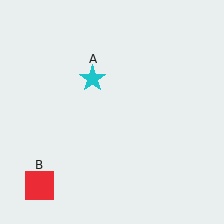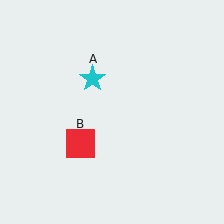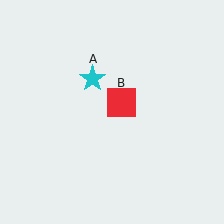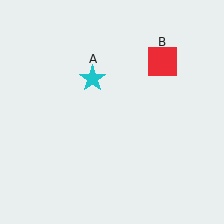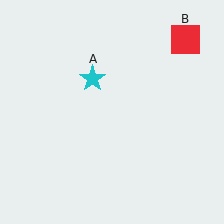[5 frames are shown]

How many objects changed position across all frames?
1 object changed position: red square (object B).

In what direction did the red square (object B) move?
The red square (object B) moved up and to the right.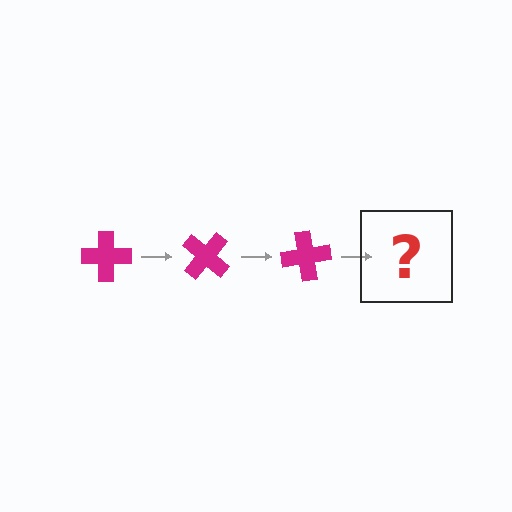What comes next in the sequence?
The next element should be a magenta cross rotated 120 degrees.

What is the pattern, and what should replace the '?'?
The pattern is that the cross rotates 40 degrees each step. The '?' should be a magenta cross rotated 120 degrees.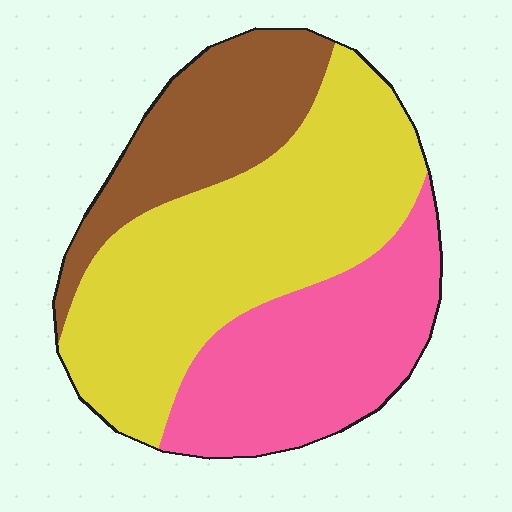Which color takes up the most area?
Yellow, at roughly 50%.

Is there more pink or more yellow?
Yellow.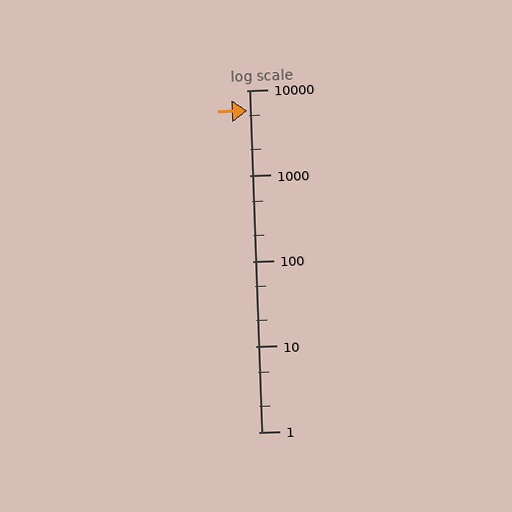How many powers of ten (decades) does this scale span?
The scale spans 4 decades, from 1 to 10000.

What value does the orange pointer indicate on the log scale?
The pointer indicates approximately 5700.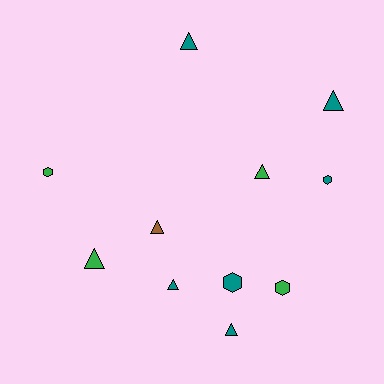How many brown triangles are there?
There is 1 brown triangle.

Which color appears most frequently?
Teal, with 6 objects.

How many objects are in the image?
There are 11 objects.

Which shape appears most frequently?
Triangle, with 7 objects.